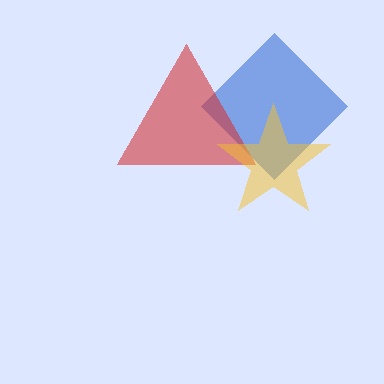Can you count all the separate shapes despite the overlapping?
Yes, there are 3 separate shapes.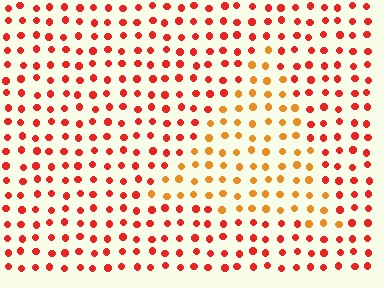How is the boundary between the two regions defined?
The boundary is defined purely by a slight shift in hue (about 32 degrees). Spacing, size, and orientation are identical on both sides.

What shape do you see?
I see a triangle.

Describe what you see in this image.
The image is filled with small red elements in a uniform arrangement. A triangle-shaped region is visible where the elements are tinted to a slightly different hue, forming a subtle color boundary.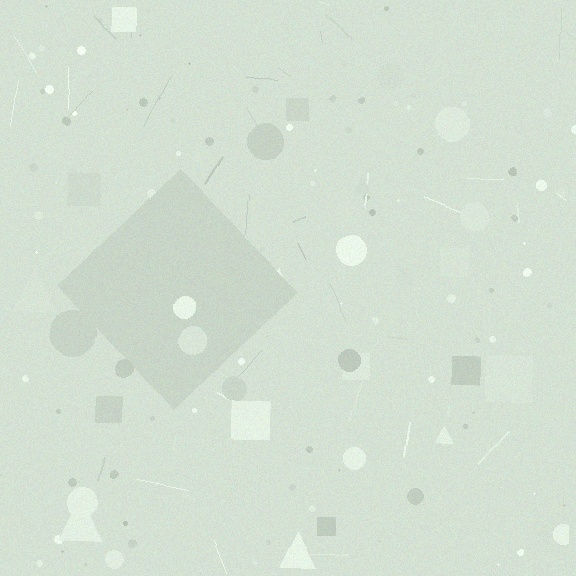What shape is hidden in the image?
A diamond is hidden in the image.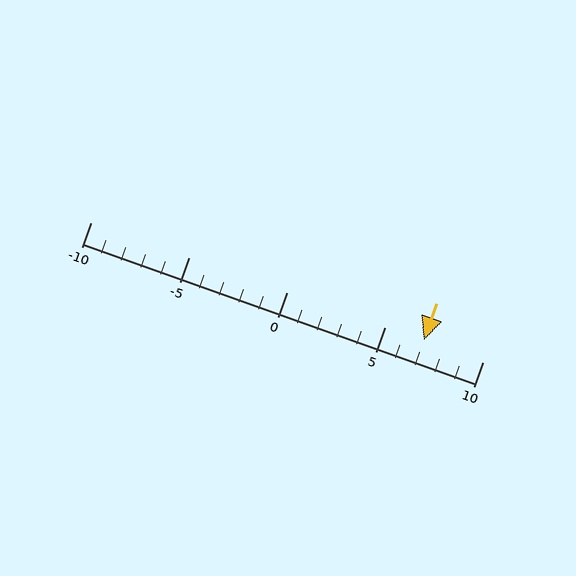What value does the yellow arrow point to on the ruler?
The yellow arrow points to approximately 7.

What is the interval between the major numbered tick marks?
The major tick marks are spaced 5 units apart.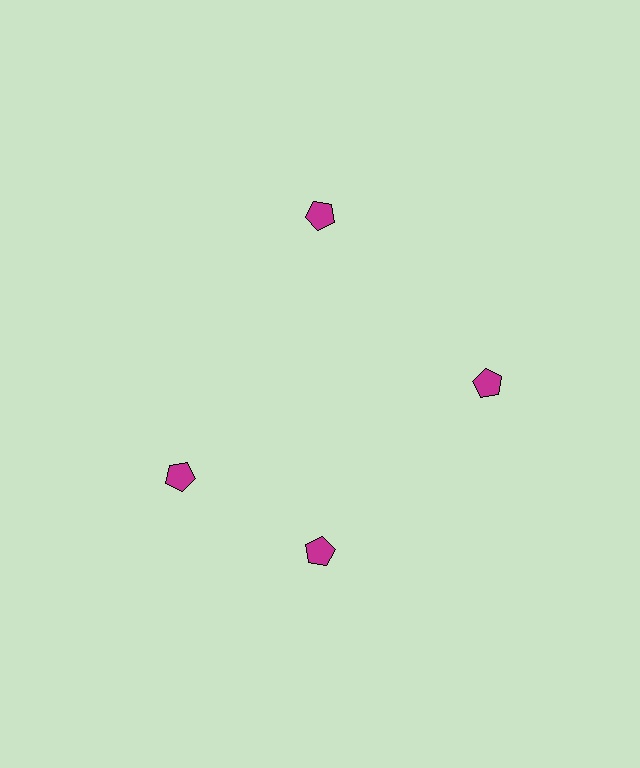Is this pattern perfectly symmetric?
No. The 4 magenta pentagons are arranged in a ring, but one element near the 9 o'clock position is rotated out of alignment along the ring, breaking the 4-fold rotational symmetry.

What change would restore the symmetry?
The symmetry would be restored by rotating it back into even spacing with its neighbors so that all 4 pentagons sit at equal angles and equal distance from the center.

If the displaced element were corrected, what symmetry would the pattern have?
It would have 4-fold rotational symmetry — the pattern would map onto itself every 90 degrees.